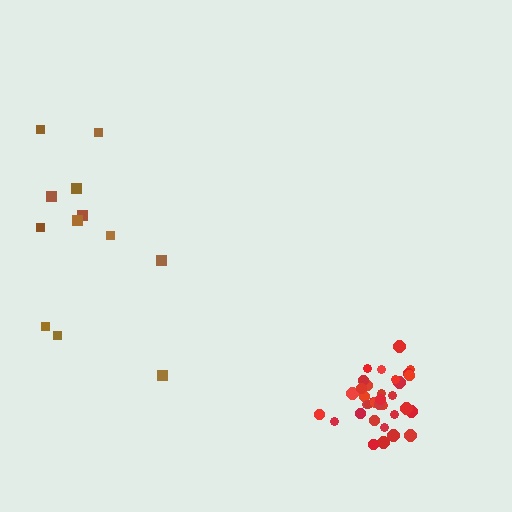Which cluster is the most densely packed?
Red.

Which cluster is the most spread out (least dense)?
Brown.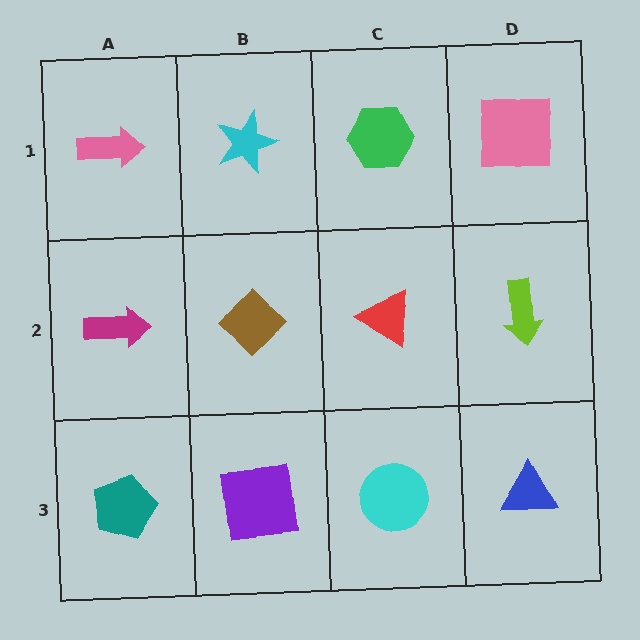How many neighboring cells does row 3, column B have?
3.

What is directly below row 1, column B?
A brown diamond.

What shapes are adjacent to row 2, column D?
A pink square (row 1, column D), a blue triangle (row 3, column D), a red triangle (row 2, column C).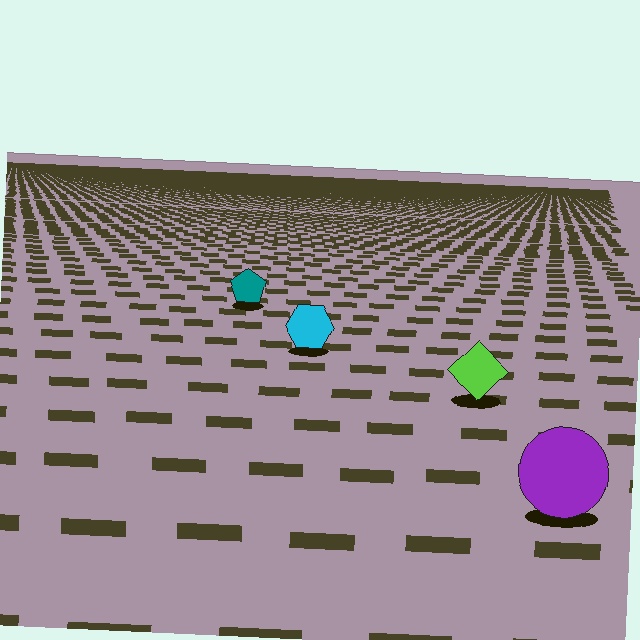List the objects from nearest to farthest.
From nearest to farthest: the purple circle, the lime diamond, the cyan hexagon, the teal pentagon.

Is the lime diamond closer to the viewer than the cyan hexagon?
Yes. The lime diamond is closer — you can tell from the texture gradient: the ground texture is coarser near it.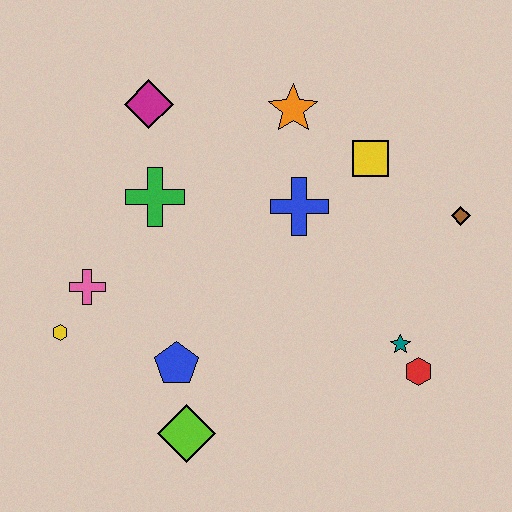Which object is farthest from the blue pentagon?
The brown diamond is farthest from the blue pentagon.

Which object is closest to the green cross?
The magenta diamond is closest to the green cross.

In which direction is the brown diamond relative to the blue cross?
The brown diamond is to the right of the blue cross.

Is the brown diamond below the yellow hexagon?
No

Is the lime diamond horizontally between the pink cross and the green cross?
No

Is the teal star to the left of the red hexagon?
Yes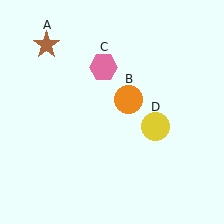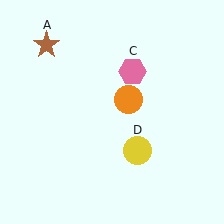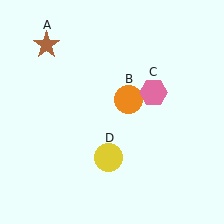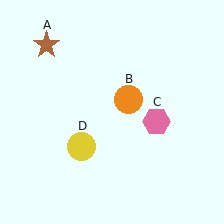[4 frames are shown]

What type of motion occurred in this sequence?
The pink hexagon (object C), yellow circle (object D) rotated clockwise around the center of the scene.